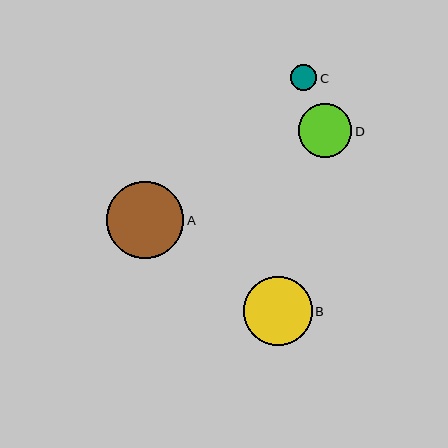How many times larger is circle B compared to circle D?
Circle B is approximately 1.3 times the size of circle D.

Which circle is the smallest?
Circle C is the smallest with a size of approximately 26 pixels.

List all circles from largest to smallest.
From largest to smallest: A, B, D, C.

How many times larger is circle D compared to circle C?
Circle D is approximately 2.0 times the size of circle C.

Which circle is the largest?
Circle A is the largest with a size of approximately 77 pixels.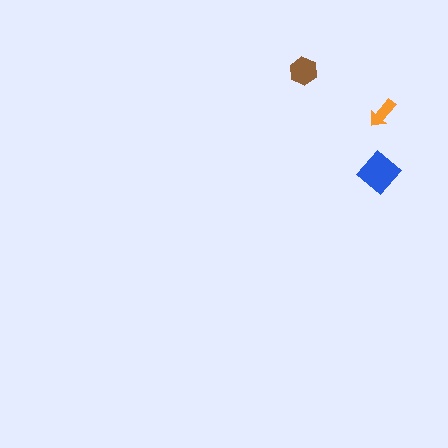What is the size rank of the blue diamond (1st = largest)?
1st.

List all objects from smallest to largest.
The orange arrow, the brown hexagon, the blue diamond.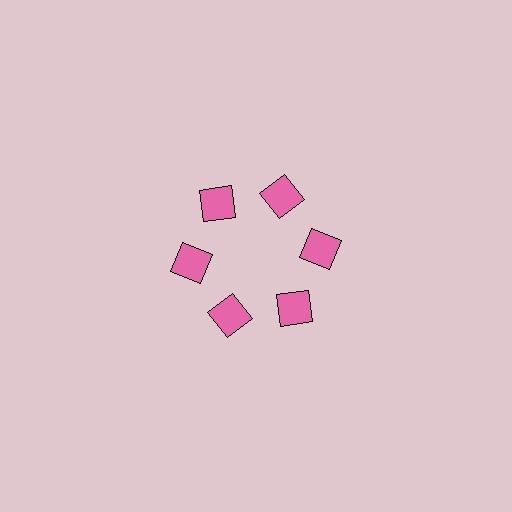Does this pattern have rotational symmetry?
Yes, this pattern has 6-fold rotational symmetry. It looks the same after rotating 60 degrees around the center.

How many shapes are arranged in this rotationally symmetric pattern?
There are 6 shapes, arranged in 6 groups of 1.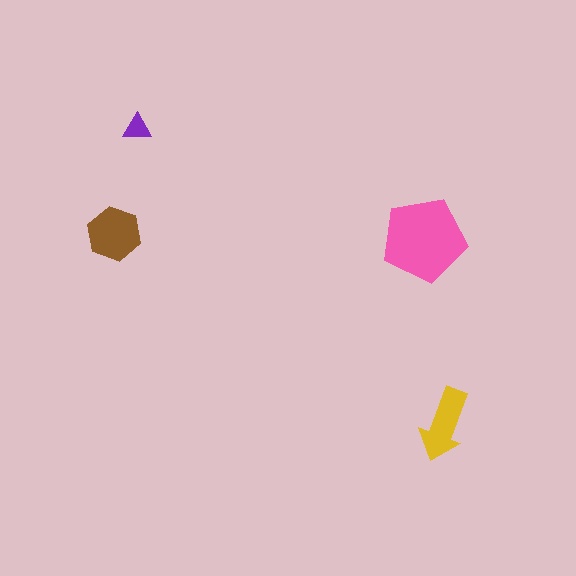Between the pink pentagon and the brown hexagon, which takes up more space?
The pink pentagon.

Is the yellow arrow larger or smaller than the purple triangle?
Larger.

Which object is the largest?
The pink pentagon.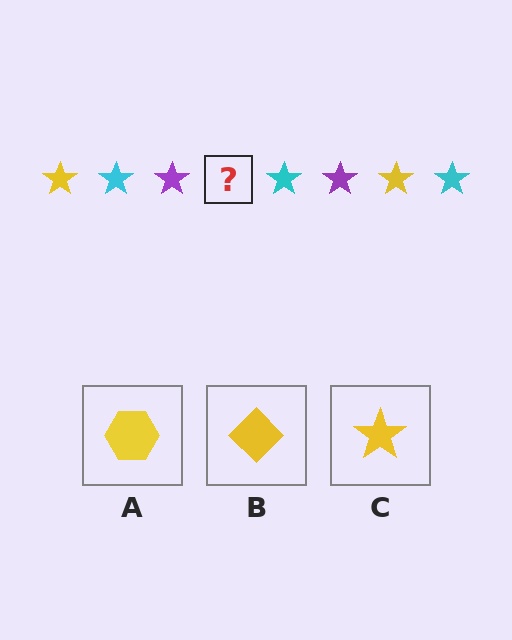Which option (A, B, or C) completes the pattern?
C.